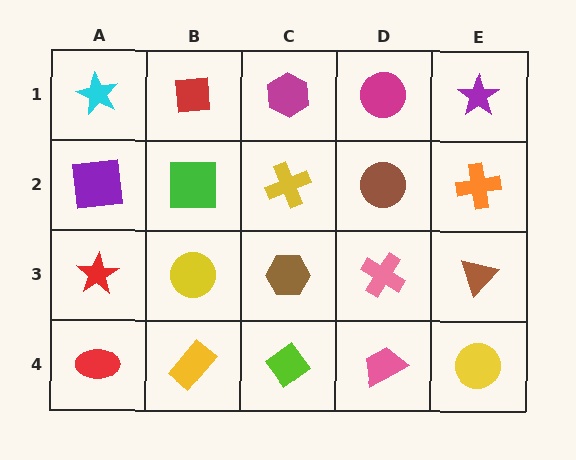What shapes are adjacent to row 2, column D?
A magenta circle (row 1, column D), a pink cross (row 3, column D), a yellow cross (row 2, column C), an orange cross (row 2, column E).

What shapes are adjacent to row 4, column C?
A brown hexagon (row 3, column C), a yellow rectangle (row 4, column B), a pink trapezoid (row 4, column D).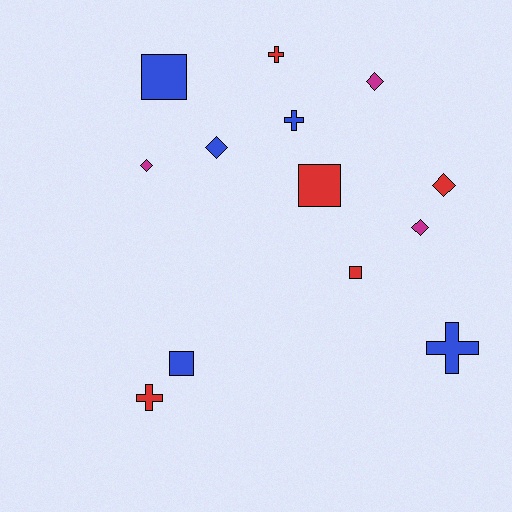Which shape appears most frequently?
Diamond, with 5 objects.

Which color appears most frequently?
Blue, with 5 objects.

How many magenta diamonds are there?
There are 3 magenta diamonds.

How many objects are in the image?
There are 13 objects.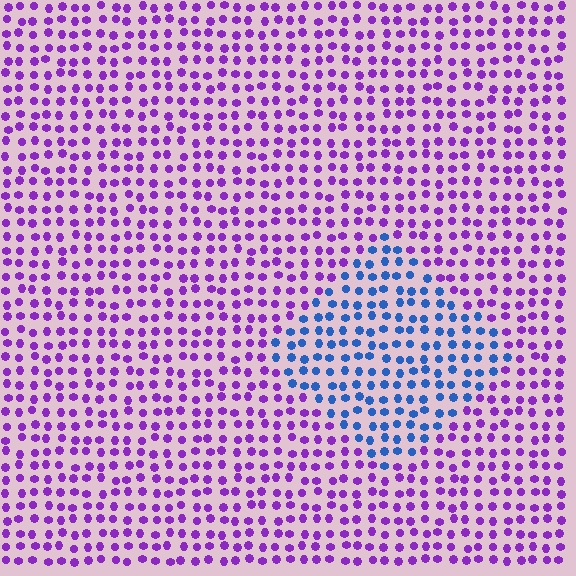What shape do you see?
I see a diamond.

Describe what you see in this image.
The image is filled with small purple elements in a uniform arrangement. A diamond-shaped region is visible where the elements are tinted to a slightly different hue, forming a subtle color boundary.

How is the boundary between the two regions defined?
The boundary is defined purely by a slight shift in hue (about 61 degrees). Spacing, size, and orientation are identical on both sides.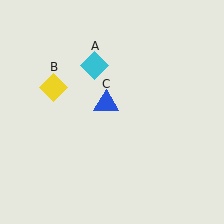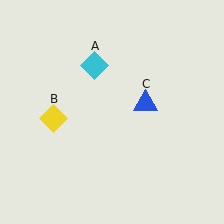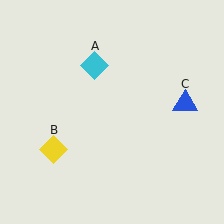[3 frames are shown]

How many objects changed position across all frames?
2 objects changed position: yellow diamond (object B), blue triangle (object C).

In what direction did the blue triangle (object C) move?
The blue triangle (object C) moved right.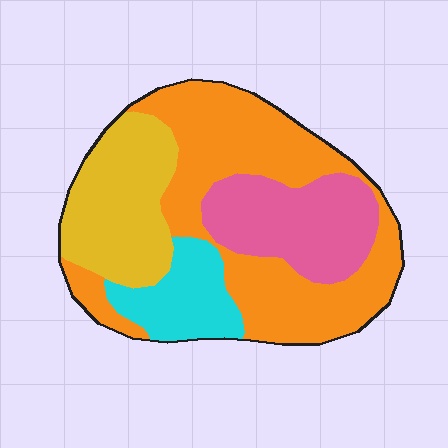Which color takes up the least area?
Cyan, at roughly 10%.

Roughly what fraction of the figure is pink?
Pink takes up about one fifth (1/5) of the figure.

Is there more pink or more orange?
Orange.